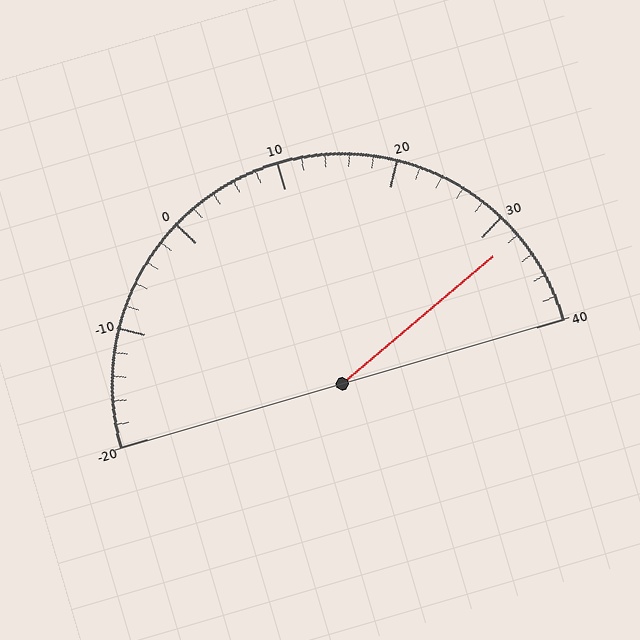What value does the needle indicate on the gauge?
The needle indicates approximately 32.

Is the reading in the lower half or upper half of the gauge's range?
The reading is in the upper half of the range (-20 to 40).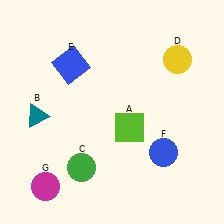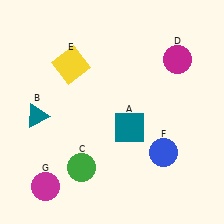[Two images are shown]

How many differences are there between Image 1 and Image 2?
There are 3 differences between the two images.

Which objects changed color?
A changed from lime to teal. D changed from yellow to magenta. E changed from blue to yellow.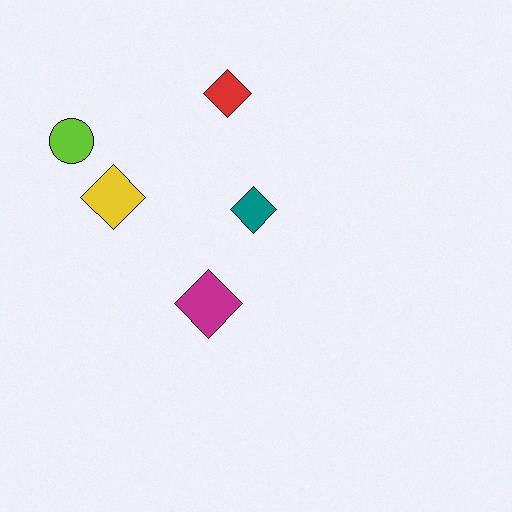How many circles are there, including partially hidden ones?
There is 1 circle.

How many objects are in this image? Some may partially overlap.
There are 5 objects.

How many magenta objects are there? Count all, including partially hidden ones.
There is 1 magenta object.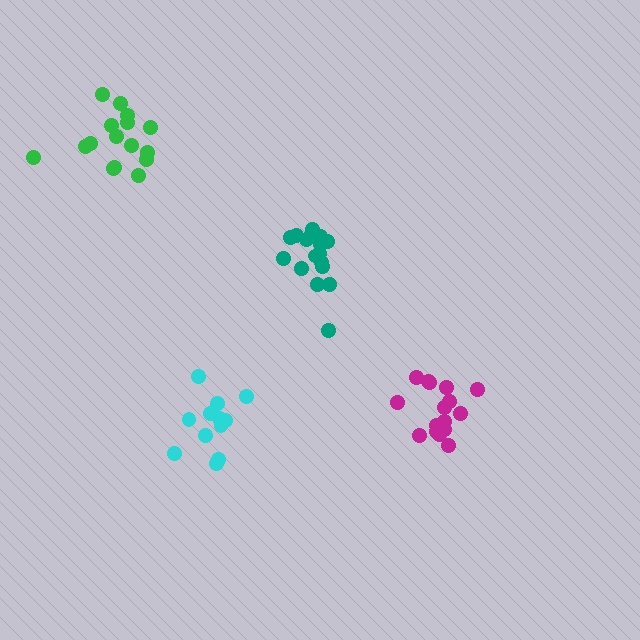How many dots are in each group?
Group 1: 16 dots, Group 2: 16 dots, Group 3: 12 dots, Group 4: 16 dots (60 total).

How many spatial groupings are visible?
There are 4 spatial groupings.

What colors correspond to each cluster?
The clusters are colored: green, teal, cyan, magenta.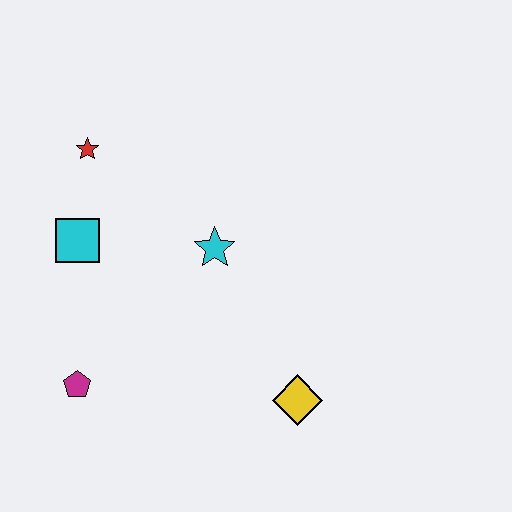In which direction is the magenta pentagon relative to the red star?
The magenta pentagon is below the red star.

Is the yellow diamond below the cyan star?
Yes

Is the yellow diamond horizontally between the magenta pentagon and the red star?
No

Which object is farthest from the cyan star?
The magenta pentagon is farthest from the cyan star.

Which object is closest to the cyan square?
The red star is closest to the cyan square.